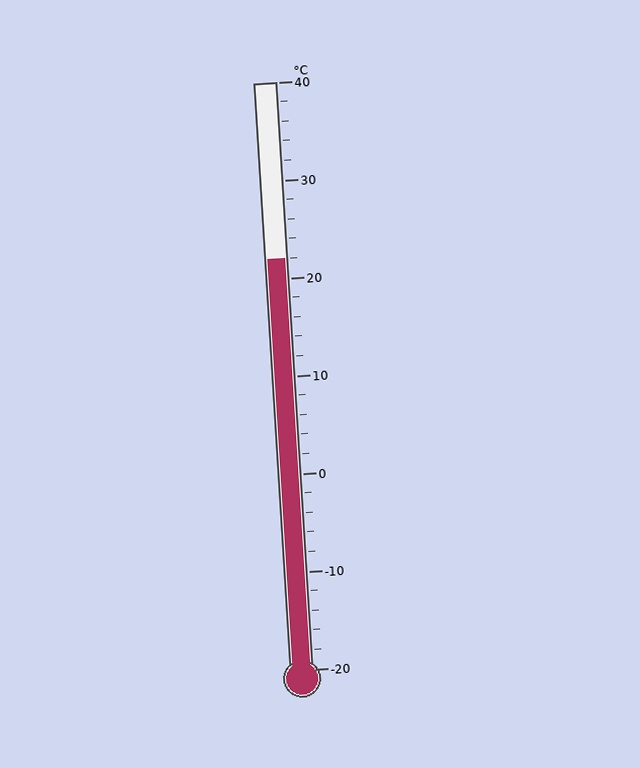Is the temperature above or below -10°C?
The temperature is above -10°C.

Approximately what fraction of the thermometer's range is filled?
The thermometer is filled to approximately 70% of its range.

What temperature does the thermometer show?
The thermometer shows approximately 22°C.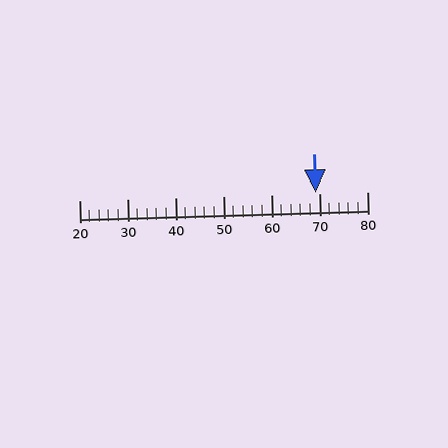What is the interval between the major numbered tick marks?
The major tick marks are spaced 10 units apart.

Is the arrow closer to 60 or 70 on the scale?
The arrow is closer to 70.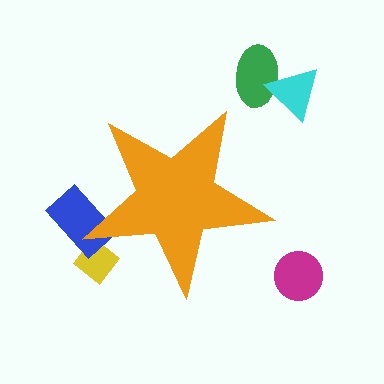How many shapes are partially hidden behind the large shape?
2 shapes are partially hidden.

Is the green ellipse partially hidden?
No, the green ellipse is fully visible.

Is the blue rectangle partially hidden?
Yes, the blue rectangle is partially hidden behind the orange star.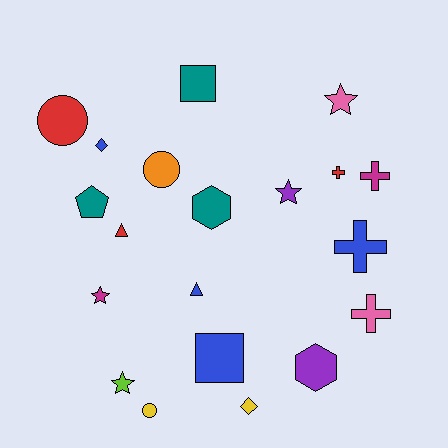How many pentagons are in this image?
There is 1 pentagon.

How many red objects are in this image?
There are 3 red objects.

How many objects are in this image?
There are 20 objects.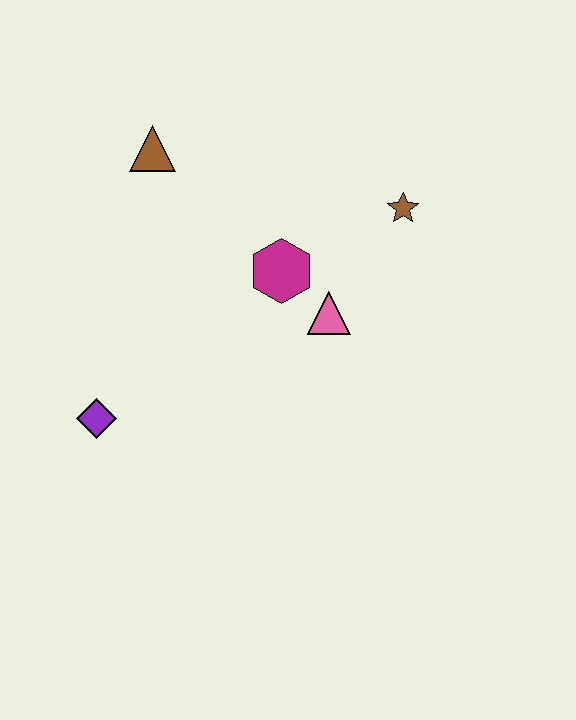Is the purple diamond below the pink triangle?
Yes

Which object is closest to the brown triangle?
The magenta hexagon is closest to the brown triangle.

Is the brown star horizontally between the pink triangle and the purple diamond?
No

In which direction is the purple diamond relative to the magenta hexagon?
The purple diamond is to the left of the magenta hexagon.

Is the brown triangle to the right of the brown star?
No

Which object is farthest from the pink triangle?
The purple diamond is farthest from the pink triangle.